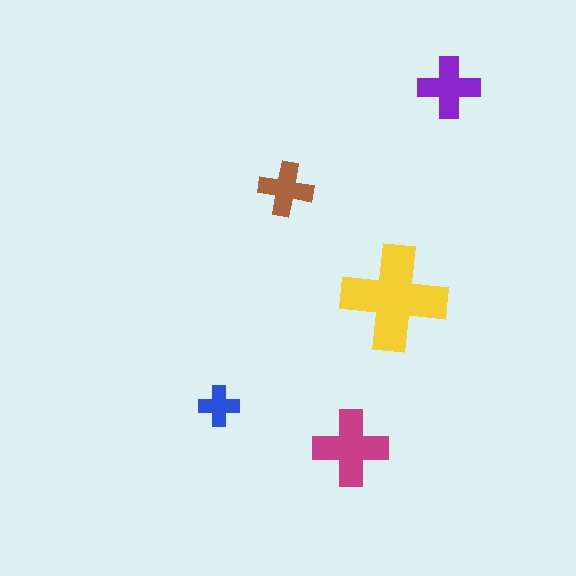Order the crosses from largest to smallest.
the yellow one, the magenta one, the purple one, the brown one, the blue one.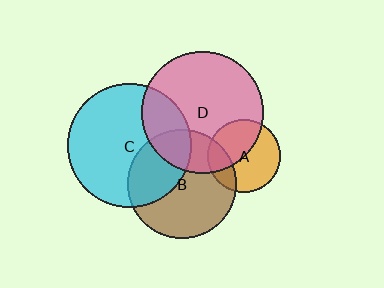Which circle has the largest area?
Circle C (cyan).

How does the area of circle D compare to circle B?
Approximately 1.3 times.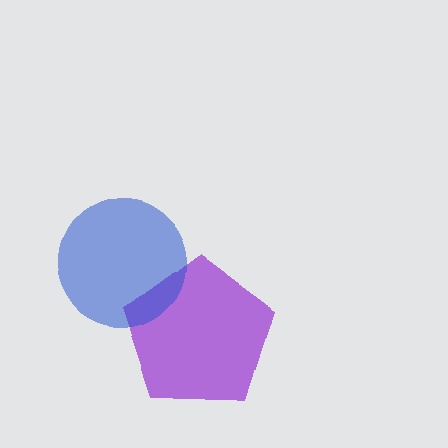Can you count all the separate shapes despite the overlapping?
Yes, there are 2 separate shapes.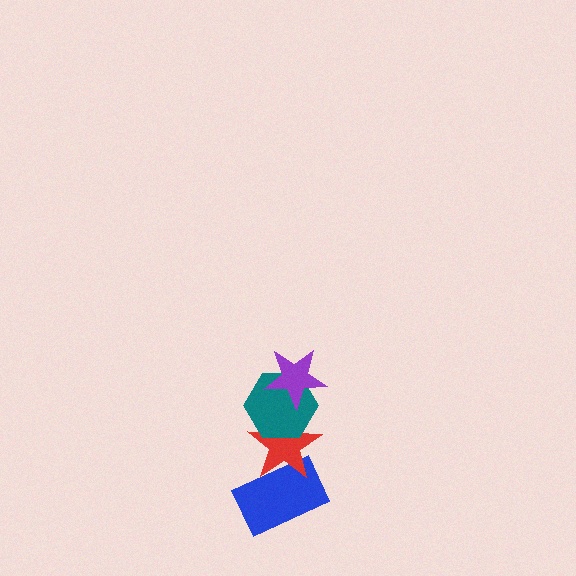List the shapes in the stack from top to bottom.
From top to bottom: the purple star, the teal hexagon, the red star, the blue rectangle.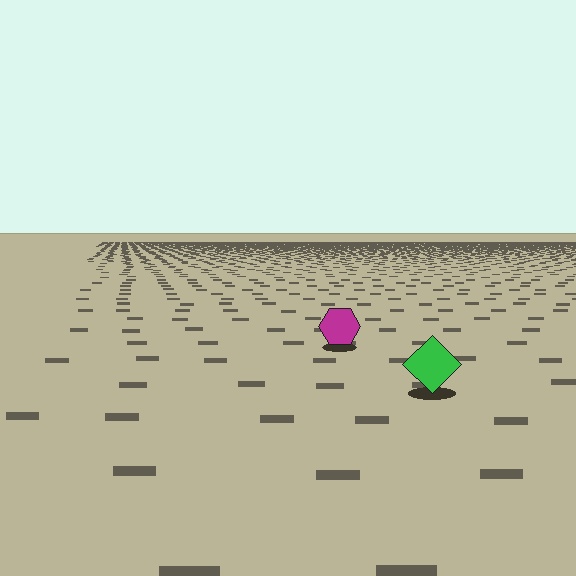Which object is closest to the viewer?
The green diamond is closest. The texture marks near it are larger and more spread out.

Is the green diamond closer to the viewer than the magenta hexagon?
Yes. The green diamond is closer — you can tell from the texture gradient: the ground texture is coarser near it.